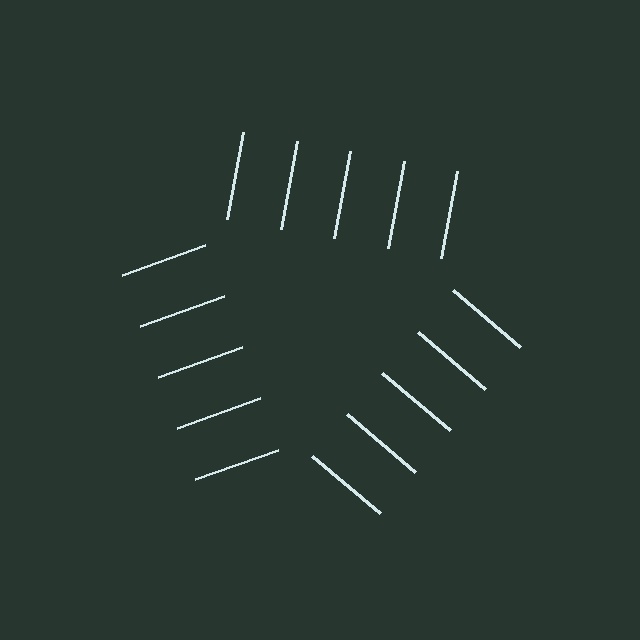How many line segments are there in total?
15 — 5 along each of the 3 edges.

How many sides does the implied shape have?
3 sides — the line-ends trace a triangle.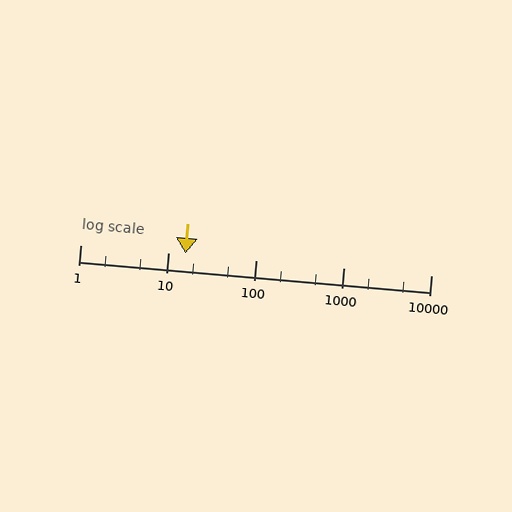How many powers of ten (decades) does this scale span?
The scale spans 4 decades, from 1 to 10000.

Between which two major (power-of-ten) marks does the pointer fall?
The pointer is between 10 and 100.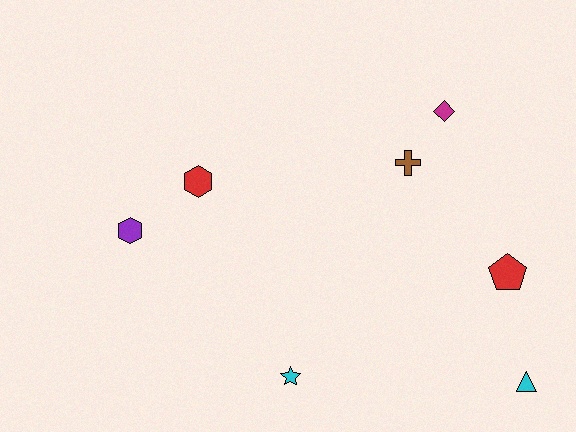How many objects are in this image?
There are 7 objects.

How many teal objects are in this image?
There are no teal objects.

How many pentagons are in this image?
There is 1 pentagon.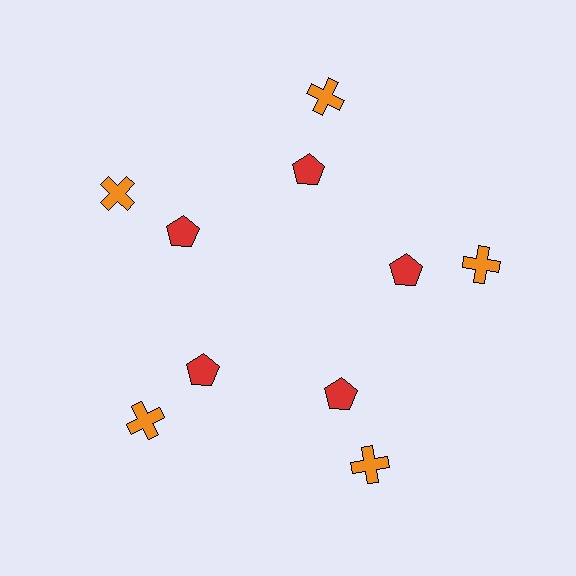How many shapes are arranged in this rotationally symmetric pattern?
There are 10 shapes, arranged in 5 groups of 2.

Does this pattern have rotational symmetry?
Yes, this pattern has 5-fold rotational symmetry. It looks the same after rotating 72 degrees around the center.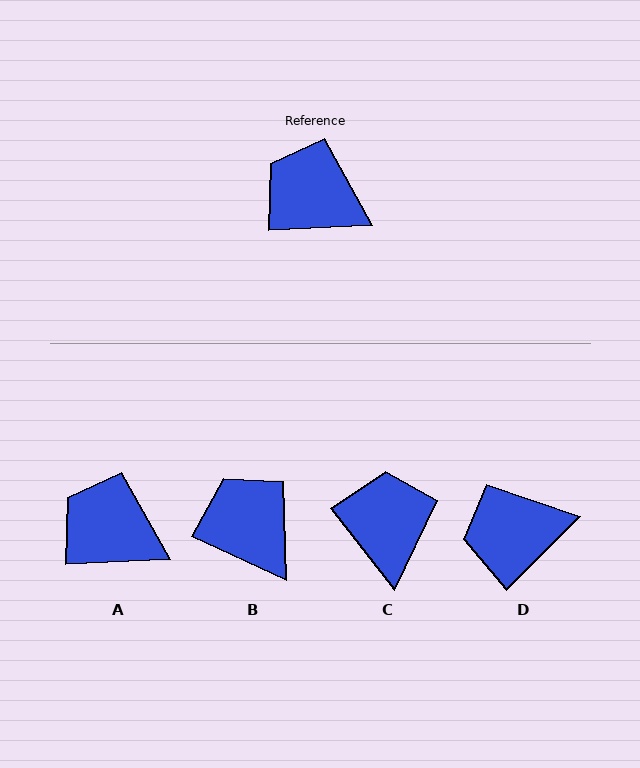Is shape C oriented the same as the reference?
No, it is off by about 55 degrees.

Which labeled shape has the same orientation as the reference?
A.